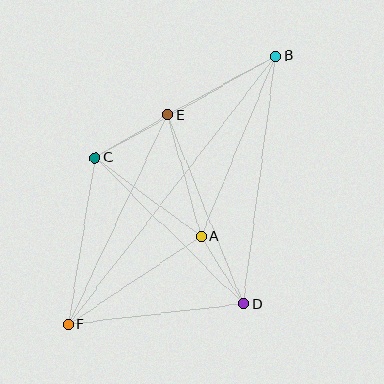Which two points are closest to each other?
Points A and D are closest to each other.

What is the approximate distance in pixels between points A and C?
The distance between A and C is approximately 131 pixels.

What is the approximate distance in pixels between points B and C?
The distance between B and C is approximately 207 pixels.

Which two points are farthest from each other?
Points B and F are farthest from each other.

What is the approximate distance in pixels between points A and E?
The distance between A and E is approximately 125 pixels.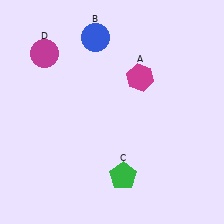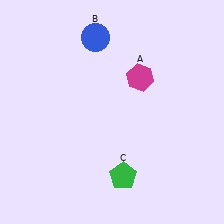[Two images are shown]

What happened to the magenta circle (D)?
The magenta circle (D) was removed in Image 2. It was in the top-left area of Image 1.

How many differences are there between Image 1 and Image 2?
There is 1 difference between the two images.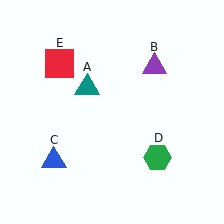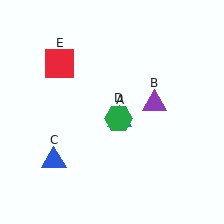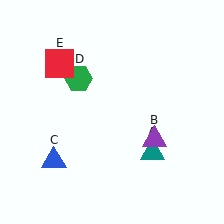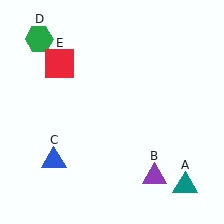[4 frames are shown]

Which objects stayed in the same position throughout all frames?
Blue triangle (object C) and red square (object E) remained stationary.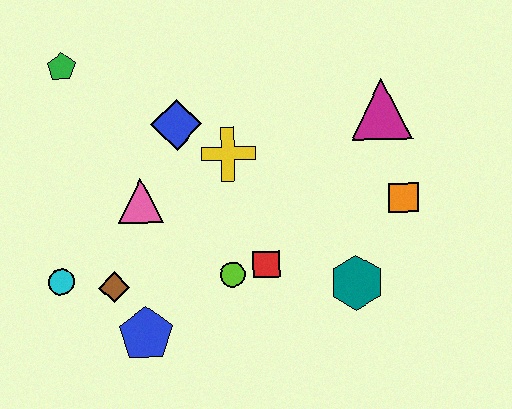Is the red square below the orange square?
Yes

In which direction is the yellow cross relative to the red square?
The yellow cross is above the red square.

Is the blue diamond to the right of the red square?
No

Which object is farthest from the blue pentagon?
The magenta triangle is farthest from the blue pentagon.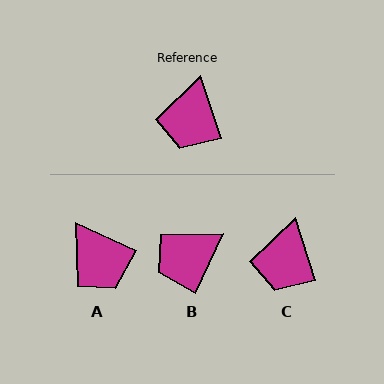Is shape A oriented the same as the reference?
No, it is off by about 47 degrees.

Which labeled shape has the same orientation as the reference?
C.